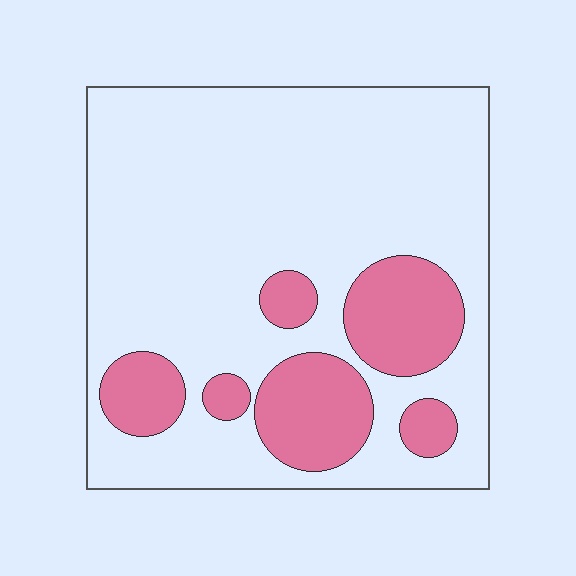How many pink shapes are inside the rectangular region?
6.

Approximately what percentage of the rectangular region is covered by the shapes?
Approximately 20%.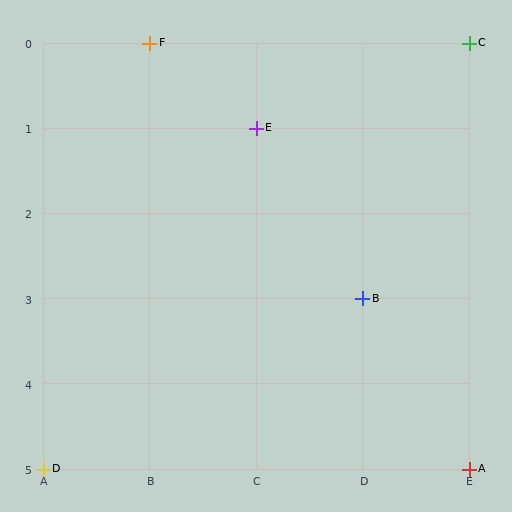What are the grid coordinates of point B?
Point B is at grid coordinates (D, 3).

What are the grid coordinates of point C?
Point C is at grid coordinates (E, 0).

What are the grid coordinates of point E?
Point E is at grid coordinates (C, 1).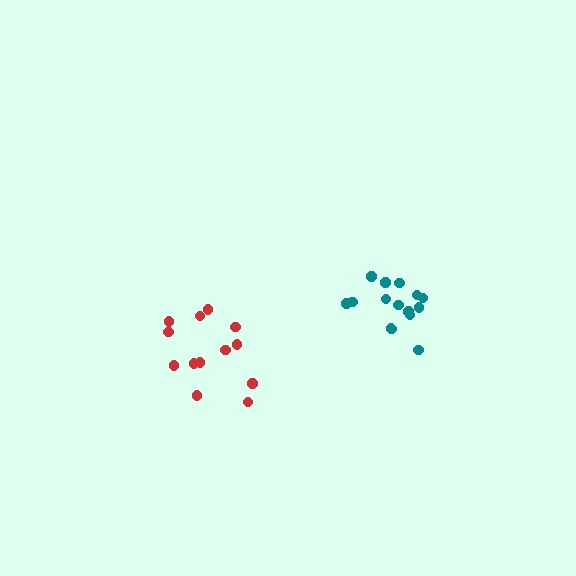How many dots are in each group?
Group 1: 13 dots, Group 2: 15 dots (28 total).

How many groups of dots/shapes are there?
There are 2 groups.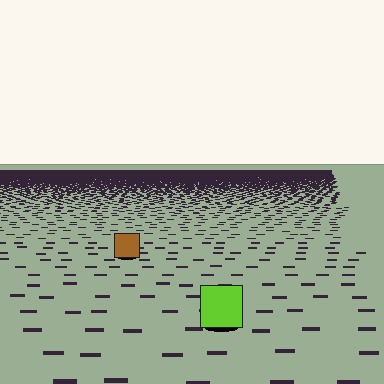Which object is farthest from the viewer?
The brown square is farthest from the viewer. It appears smaller and the ground texture around it is denser.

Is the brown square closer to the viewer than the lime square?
No. The lime square is closer — you can tell from the texture gradient: the ground texture is coarser near it.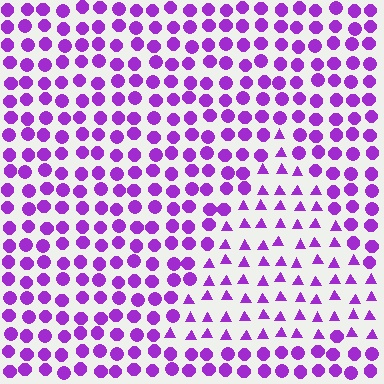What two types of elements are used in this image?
The image uses triangles inside the triangle region and circles outside it.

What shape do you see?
I see a triangle.